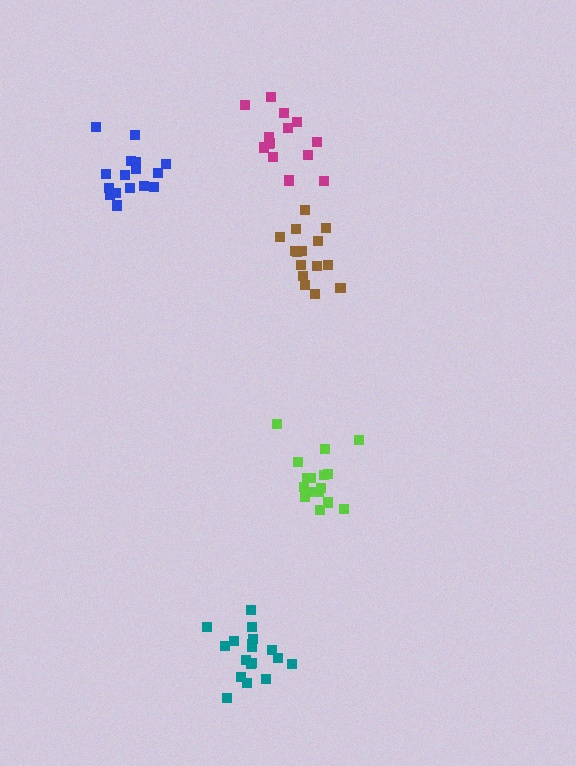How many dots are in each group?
Group 1: 16 dots, Group 2: 18 dots, Group 3: 15 dots, Group 4: 14 dots, Group 5: 16 dots (79 total).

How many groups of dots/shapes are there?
There are 5 groups.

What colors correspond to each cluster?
The clusters are colored: blue, teal, brown, magenta, lime.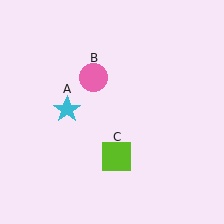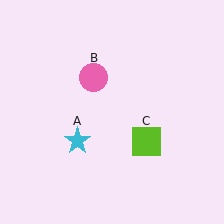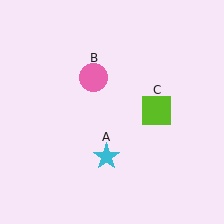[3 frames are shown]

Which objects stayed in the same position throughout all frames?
Pink circle (object B) remained stationary.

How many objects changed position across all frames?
2 objects changed position: cyan star (object A), lime square (object C).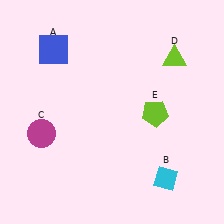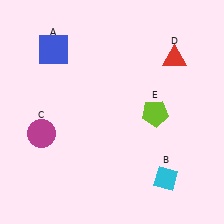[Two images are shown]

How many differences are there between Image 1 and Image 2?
There is 1 difference between the two images.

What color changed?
The triangle (D) changed from lime in Image 1 to red in Image 2.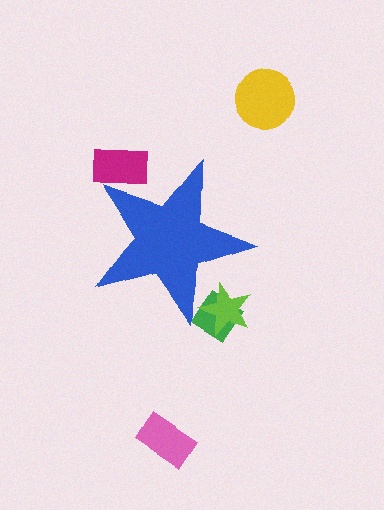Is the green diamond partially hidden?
Yes, the green diamond is partially hidden behind the blue star.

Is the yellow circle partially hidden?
No, the yellow circle is fully visible.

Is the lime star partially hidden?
Yes, the lime star is partially hidden behind the blue star.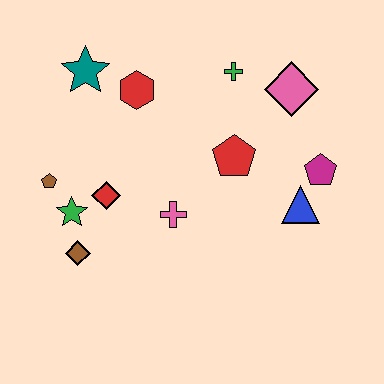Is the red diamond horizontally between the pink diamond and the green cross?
No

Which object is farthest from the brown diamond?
The pink diamond is farthest from the brown diamond.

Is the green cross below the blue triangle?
No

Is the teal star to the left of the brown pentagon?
No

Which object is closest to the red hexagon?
The teal star is closest to the red hexagon.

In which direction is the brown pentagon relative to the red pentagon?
The brown pentagon is to the left of the red pentagon.